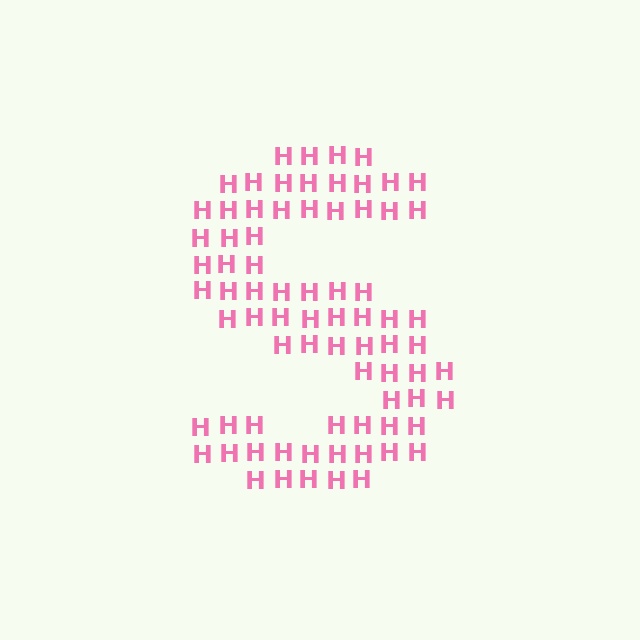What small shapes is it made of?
It is made of small letter H's.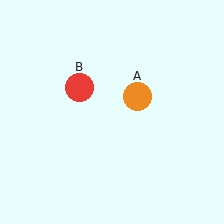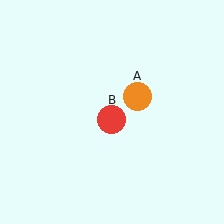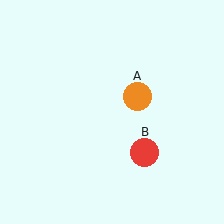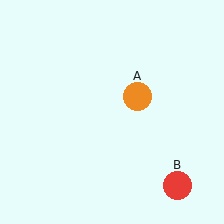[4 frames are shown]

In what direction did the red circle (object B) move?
The red circle (object B) moved down and to the right.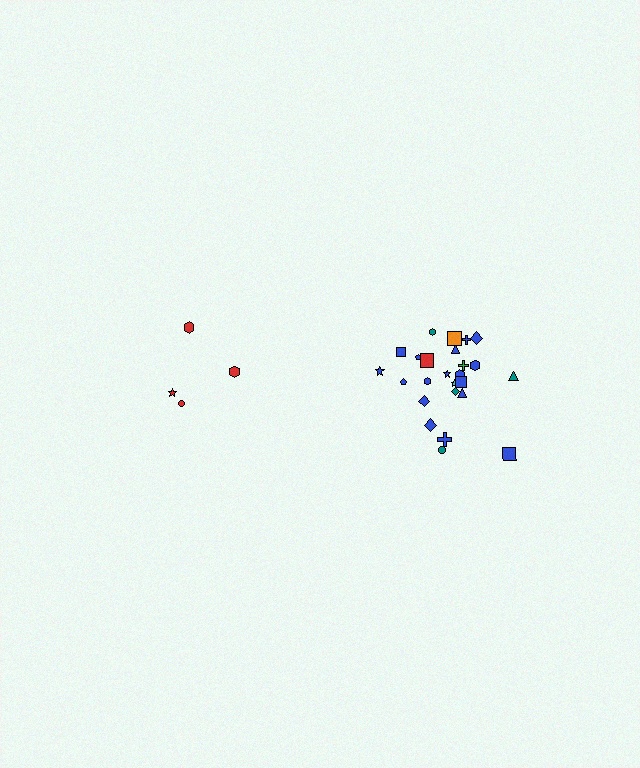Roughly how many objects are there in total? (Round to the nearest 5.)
Roughly 30 objects in total.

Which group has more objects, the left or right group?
The right group.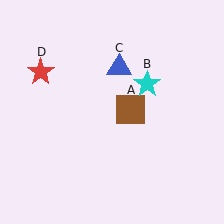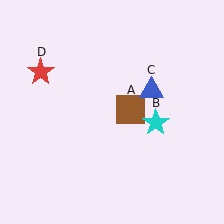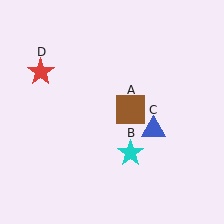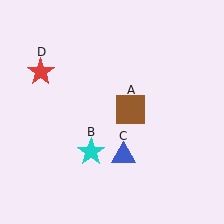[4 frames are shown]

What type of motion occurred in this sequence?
The cyan star (object B), blue triangle (object C) rotated clockwise around the center of the scene.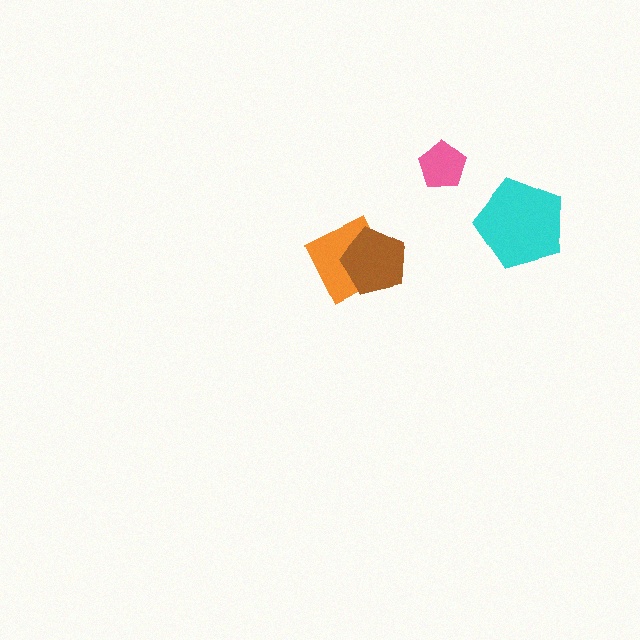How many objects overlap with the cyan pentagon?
0 objects overlap with the cyan pentagon.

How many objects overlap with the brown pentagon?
1 object overlaps with the brown pentagon.